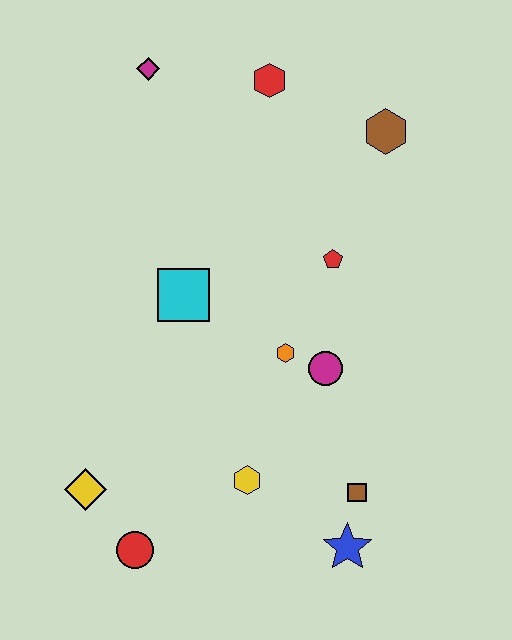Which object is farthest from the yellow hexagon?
The magenta diamond is farthest from the yellow hexagon.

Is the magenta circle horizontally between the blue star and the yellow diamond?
Yes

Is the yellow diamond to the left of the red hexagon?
Yes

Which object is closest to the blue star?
The brown square is closest to the blue star.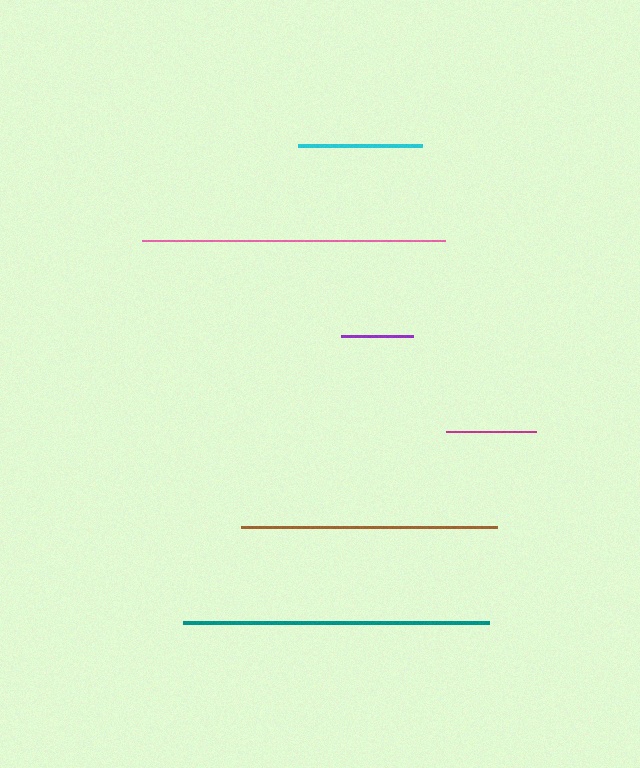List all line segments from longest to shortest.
From longest to shortest: teal, pink, brown, cyan, magenta, purple.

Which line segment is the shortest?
The purple line is the shortest at approximately 73 pixels.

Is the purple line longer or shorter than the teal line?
The teal line is longer than the purple line.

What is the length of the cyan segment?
The cyan segment is approximately 124 pixels long.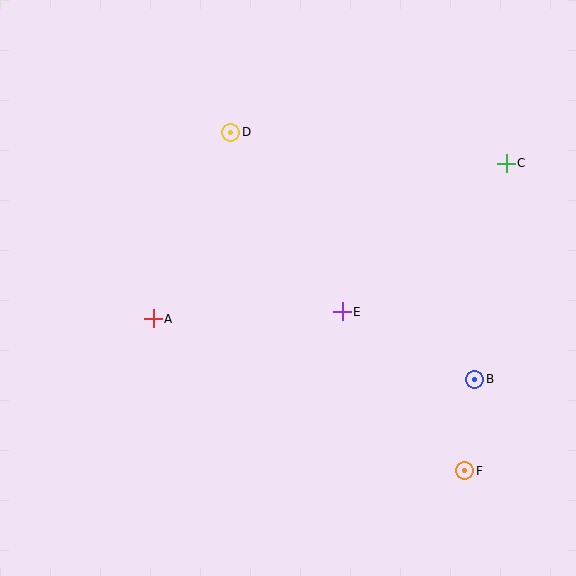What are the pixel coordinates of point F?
Point F is at (465, 471).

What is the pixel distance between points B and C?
The distance between B and C is 218 pixels.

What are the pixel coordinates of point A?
Point A is at (153, 319).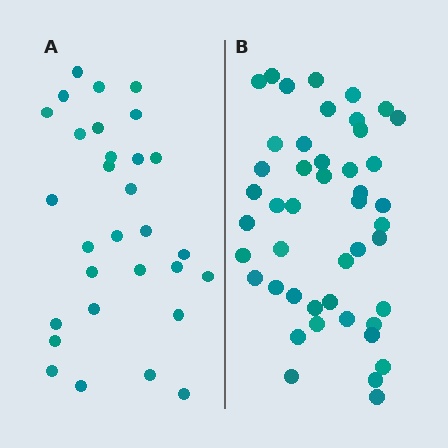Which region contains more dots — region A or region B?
Region B (the right region) has more dots.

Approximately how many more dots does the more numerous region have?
Region B has approximately 15 more dots than region A.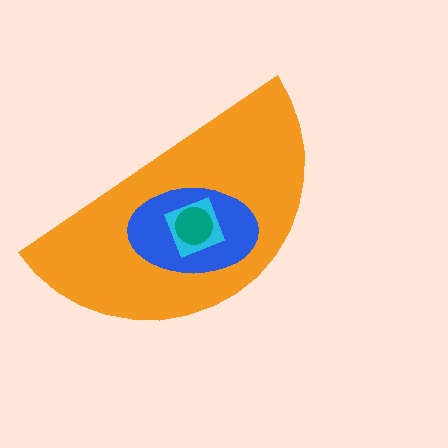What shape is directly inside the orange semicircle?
The blue ellipse.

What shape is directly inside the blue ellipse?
The cyan square.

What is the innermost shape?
The teal circle.